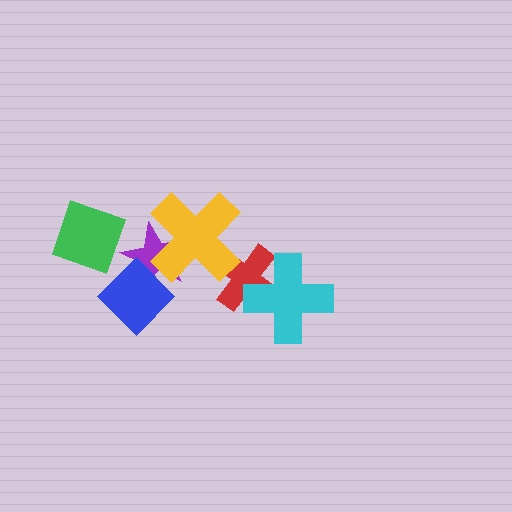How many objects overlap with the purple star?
2 objects overlap with the purple star.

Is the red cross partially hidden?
Yes, it is partially covered by another shape.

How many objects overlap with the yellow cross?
2 objects overlap with the yellow cross.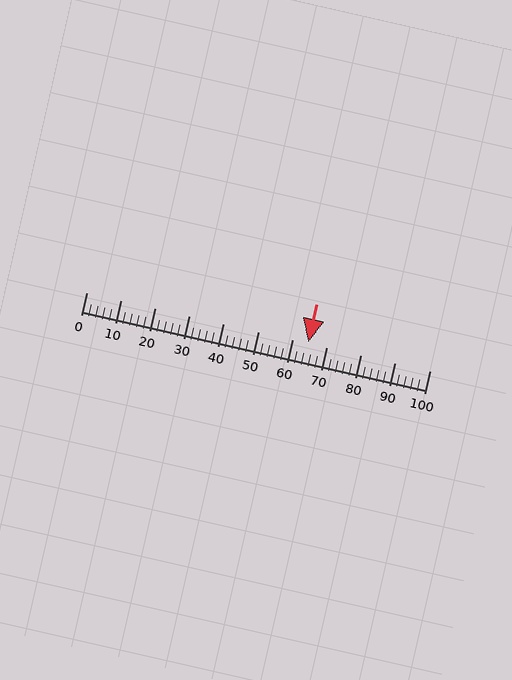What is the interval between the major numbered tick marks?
The major tick marks are spaced 10 units apart.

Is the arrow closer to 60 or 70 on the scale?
The arrow is closer to 60.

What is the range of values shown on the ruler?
The ruler shows values from 0 to 100.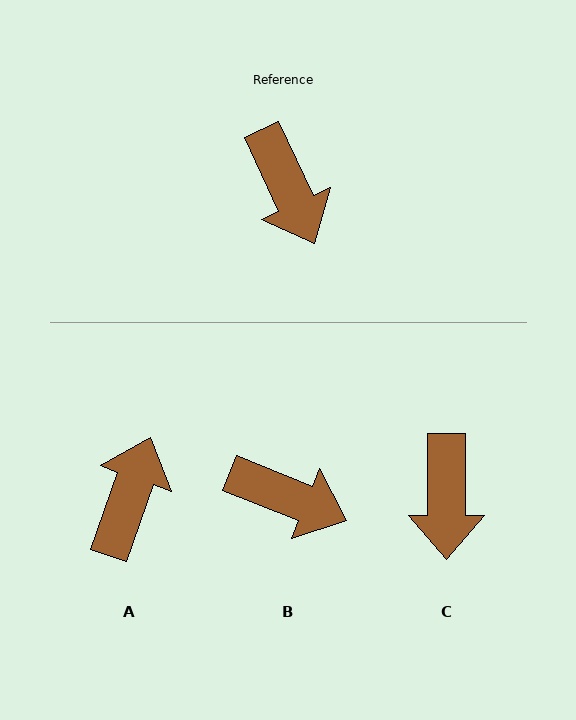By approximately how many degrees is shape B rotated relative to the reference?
Approximately 43 degrees counter-clockwise.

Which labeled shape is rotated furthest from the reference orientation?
A, about 135 degrees away.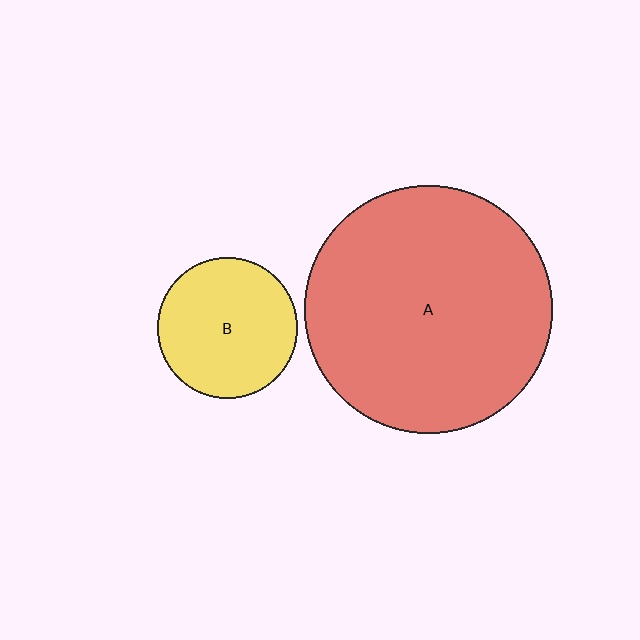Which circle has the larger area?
Circle A (red).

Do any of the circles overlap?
No, none of the circles overlap.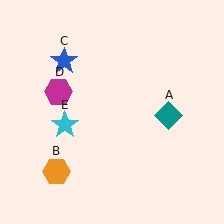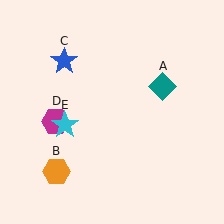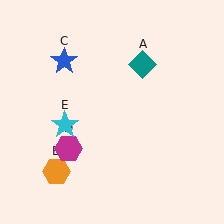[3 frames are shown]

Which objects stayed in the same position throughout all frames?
Orange hexagon (object B) and blue star (object C) and cyan star (object E) remained stationary.